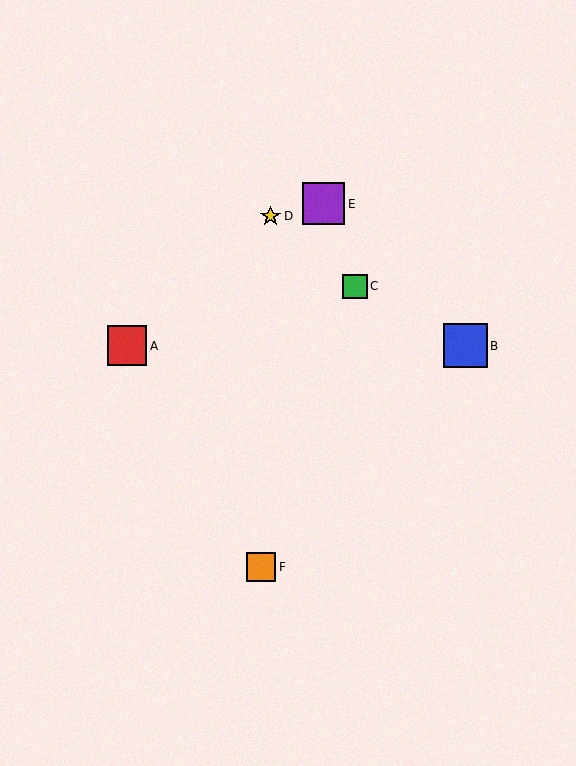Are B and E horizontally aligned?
No, B is at y≈346 and E is at y≈204.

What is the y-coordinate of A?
Object A is at y≈346.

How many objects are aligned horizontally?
2 objects (A, B) are aligned horizontally.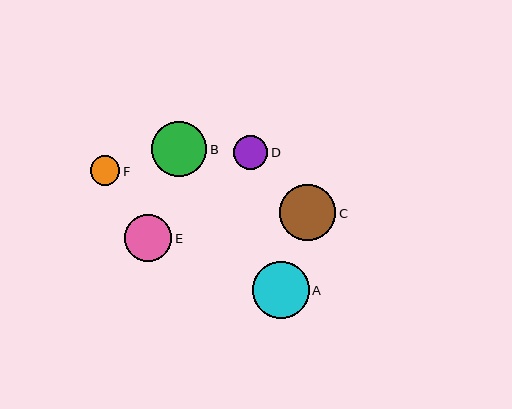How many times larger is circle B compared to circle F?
Circle B is approximately 1.9 times the size of circle F.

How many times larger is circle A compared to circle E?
Circle A is approximately 1.2 times the size of circle E.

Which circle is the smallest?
Circle F is the smallest with a size of approximately 30 pixels.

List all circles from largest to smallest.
From largest to smallest: A, C, B, E, D, F.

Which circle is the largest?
Circle A is the largest with a size of approximately 57 pixels.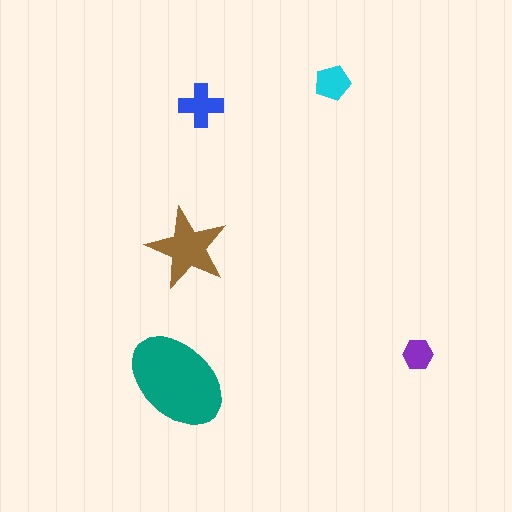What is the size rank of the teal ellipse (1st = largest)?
1st.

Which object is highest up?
The cyan pentagon is topmost.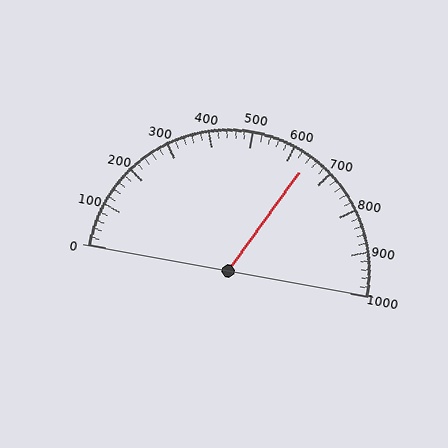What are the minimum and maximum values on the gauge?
The gauge ranges from 0 to 1000.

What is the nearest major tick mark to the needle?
The nearest major tick mark is 600.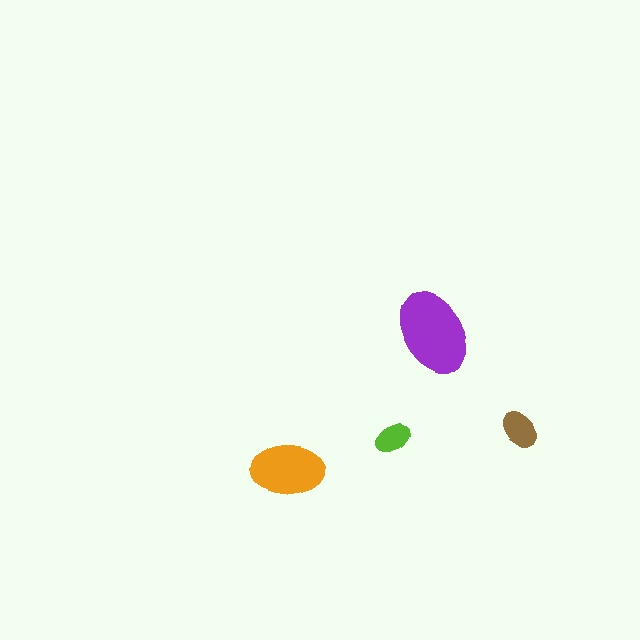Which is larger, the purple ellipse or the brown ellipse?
The purple one.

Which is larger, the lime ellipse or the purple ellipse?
The purple one.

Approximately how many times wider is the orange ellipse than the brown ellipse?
About 2 times wider.